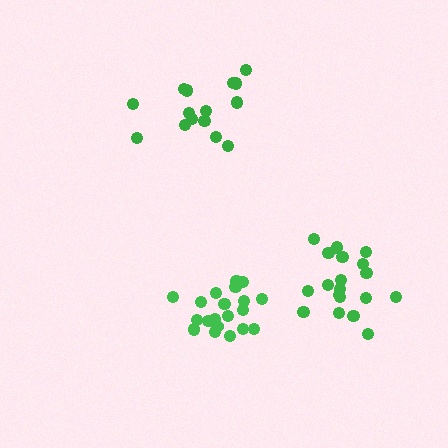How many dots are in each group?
Group 1: 19 dots, Group 2: 15 dots, Group 3: 20 dots (54 total).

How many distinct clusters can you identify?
There are 3 distinct clusters.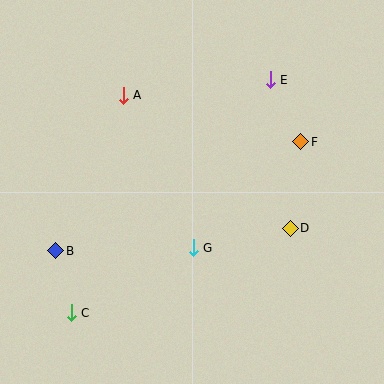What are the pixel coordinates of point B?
Point B is at (56, 251).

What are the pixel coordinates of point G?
Point G is at (193, 248).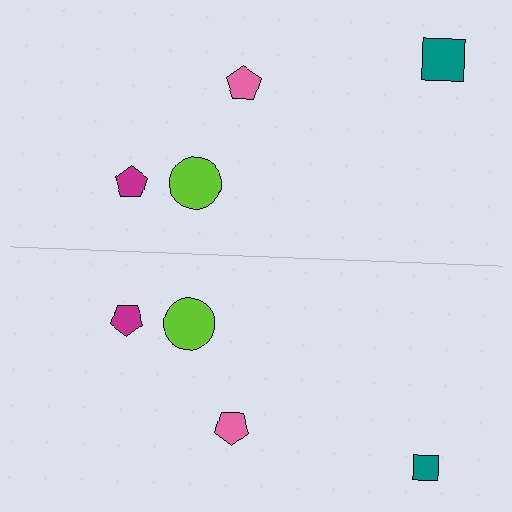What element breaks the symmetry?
The teal square on the bottom side has a different size than its mirror counterpart.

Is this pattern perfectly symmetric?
No, the pattern is not perfectly symmetric. The teal square on the bottom side has a different size than its mirror counterpart.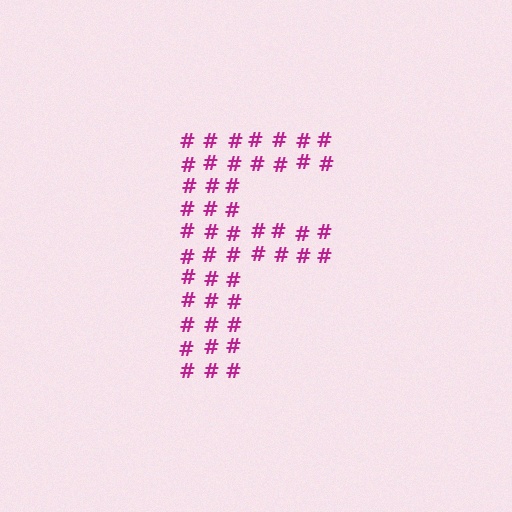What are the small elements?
The small elements are hash symbols.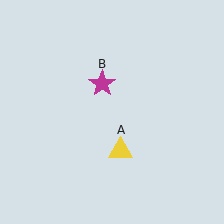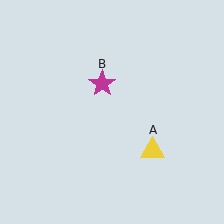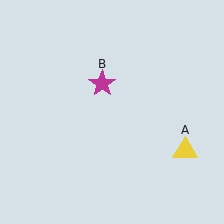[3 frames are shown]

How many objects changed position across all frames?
1 object changed position: yellow triangle (object A).